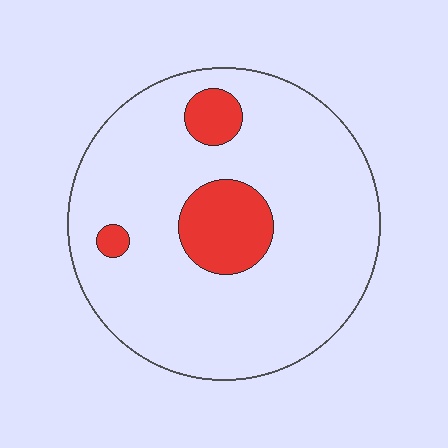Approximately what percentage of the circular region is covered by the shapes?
Approximately 15%.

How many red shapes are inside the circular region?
3.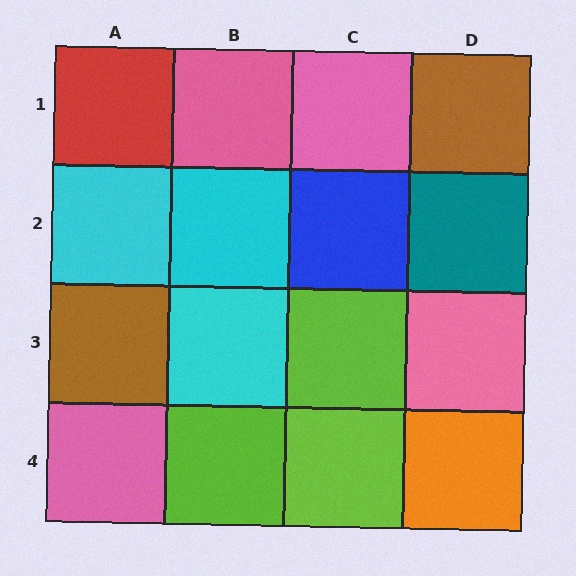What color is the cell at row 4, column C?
Lime.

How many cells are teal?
1 cell is teal.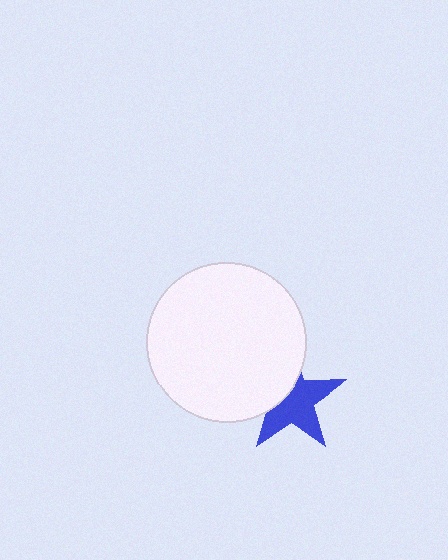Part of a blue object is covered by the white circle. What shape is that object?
It is a star.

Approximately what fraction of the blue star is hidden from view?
Roughly 38% of the blue star is hidden behind the white circle.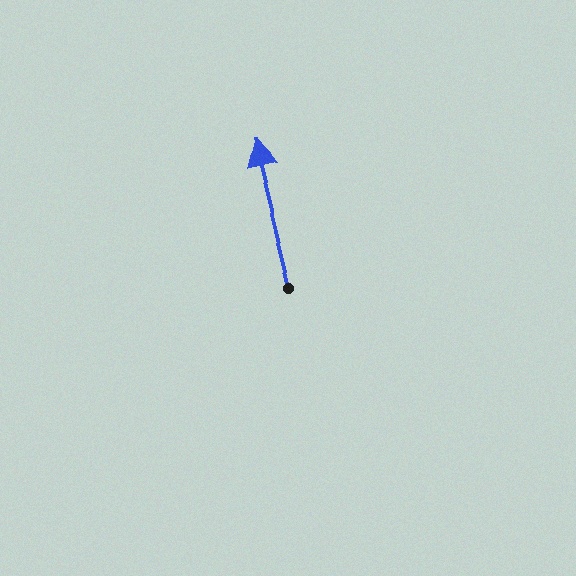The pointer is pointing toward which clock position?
Roughly 12 o'clock.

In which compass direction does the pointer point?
North.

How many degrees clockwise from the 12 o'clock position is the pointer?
Approximately 346 degrees.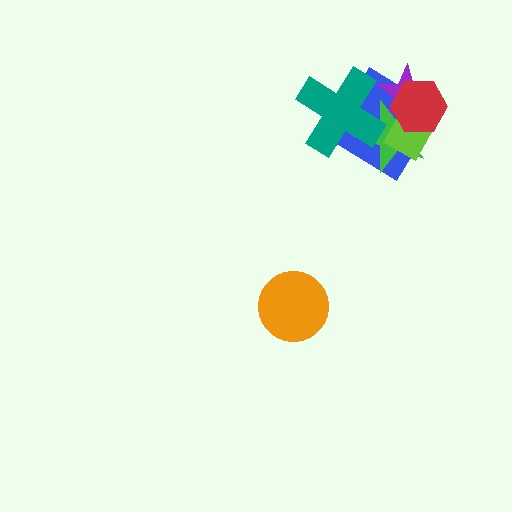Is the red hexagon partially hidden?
No, no other shape covers it.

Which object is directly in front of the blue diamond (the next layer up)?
The purple star is directly in front of the blue diamond.